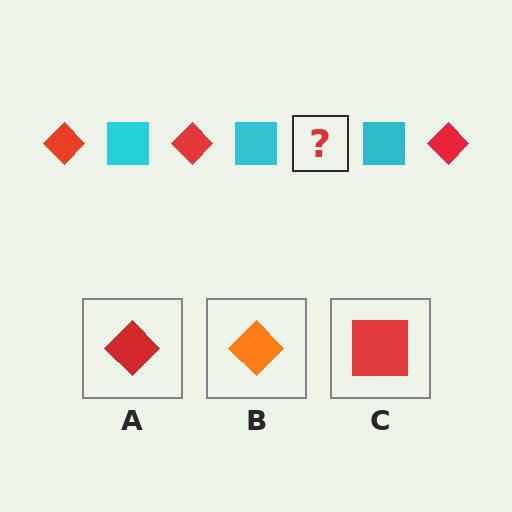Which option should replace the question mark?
Option A.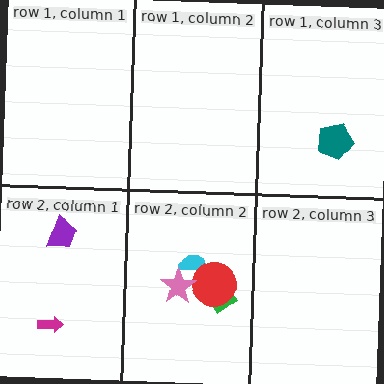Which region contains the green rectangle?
The row 2, column 2 region.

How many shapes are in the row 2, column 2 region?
4.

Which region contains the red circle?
The row 2, column 2 region.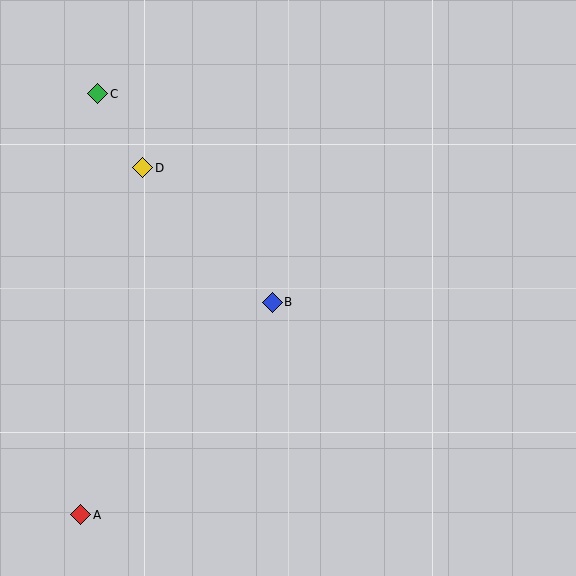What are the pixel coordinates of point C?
Point C is at (98, 94).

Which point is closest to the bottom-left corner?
Point A is closest to the bottom-left corner.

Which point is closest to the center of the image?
Point B at (272, 302) is closest to the center.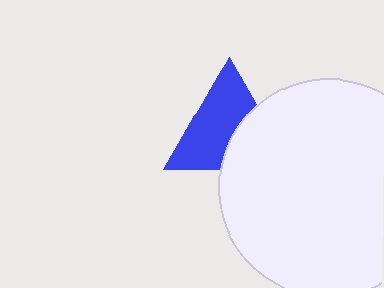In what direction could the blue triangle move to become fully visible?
The blue triangle could move left. That would shift it out from behind the white circle entirely.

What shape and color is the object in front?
The object in front is a white circle.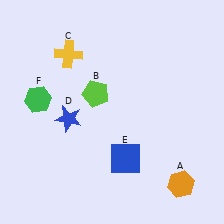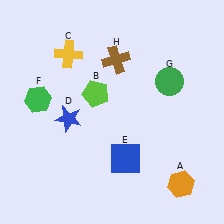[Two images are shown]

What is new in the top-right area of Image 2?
A brown cross (H) was added in the top-right area of Image 2.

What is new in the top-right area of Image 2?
A green circle (G) was added in the top-right area of Image 2.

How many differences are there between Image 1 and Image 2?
There are 2 differences between the two images.